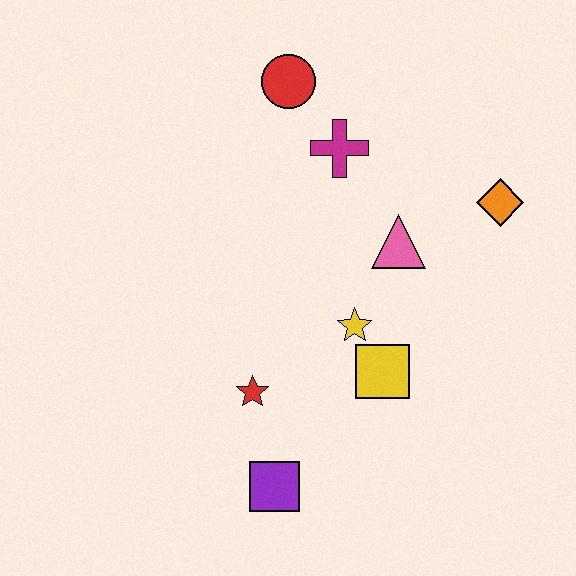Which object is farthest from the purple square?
The red circle is farthest from the purple square.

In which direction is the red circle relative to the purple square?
The red circle is above the purple square.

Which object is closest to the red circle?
The magenta cross is closest to the red circle.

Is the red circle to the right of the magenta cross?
No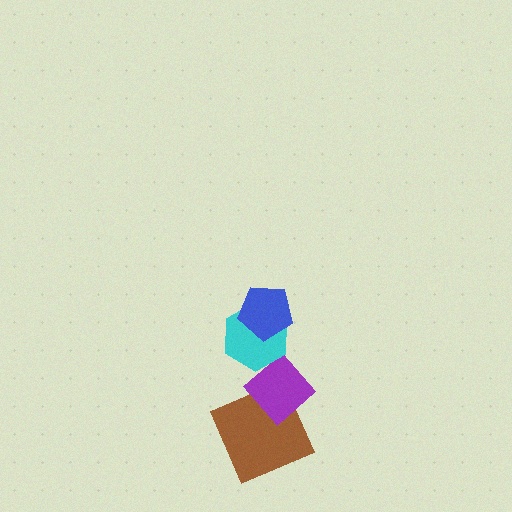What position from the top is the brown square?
The brown square is 4th from the top.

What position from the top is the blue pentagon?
The blue pentagon is 1st from the top.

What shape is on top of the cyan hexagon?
The blue pentagon is on top of the cyan hexagon.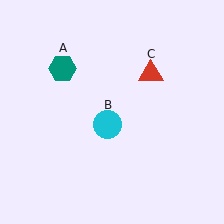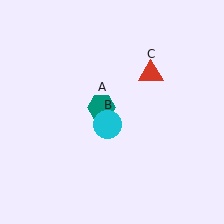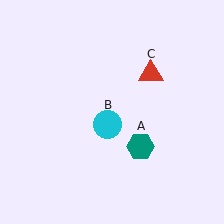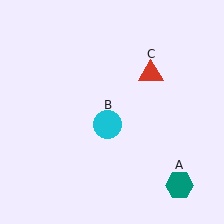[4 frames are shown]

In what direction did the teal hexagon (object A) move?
The teal hexagon (object A) moved down and to the right.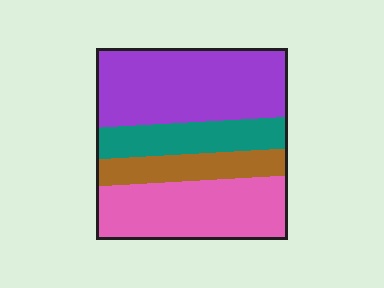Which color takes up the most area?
Purple, at roughly 40%.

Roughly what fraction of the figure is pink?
Pink takes up about one third (1/3) of the figure.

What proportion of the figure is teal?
Teal covers about 15% of the figure.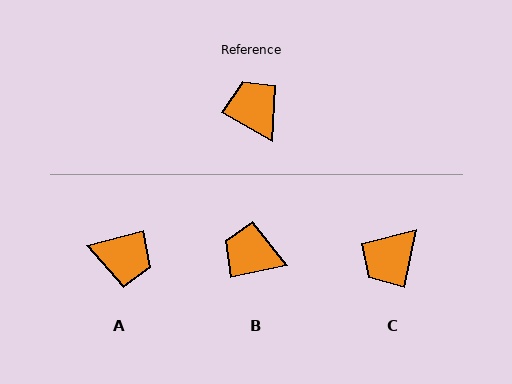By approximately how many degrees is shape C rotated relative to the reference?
Approximately 108 degrees counter-clockwise.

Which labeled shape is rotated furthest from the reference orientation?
A, about 136 degrees away.